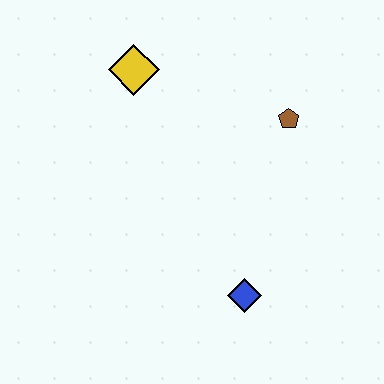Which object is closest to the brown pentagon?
The yellow diamond is closest to the brown pentagon.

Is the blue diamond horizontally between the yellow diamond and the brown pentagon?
Yes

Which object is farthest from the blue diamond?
The yellow diamond is farthest from the blue diamond.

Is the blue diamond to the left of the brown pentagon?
Yes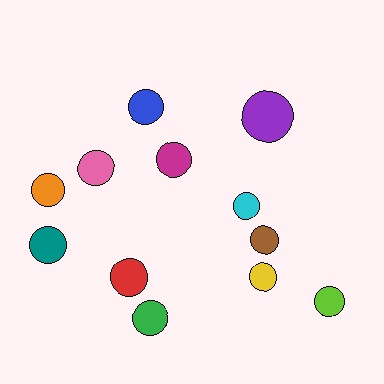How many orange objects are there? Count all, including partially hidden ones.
There is 1 orange object.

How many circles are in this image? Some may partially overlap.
There are 12 circles.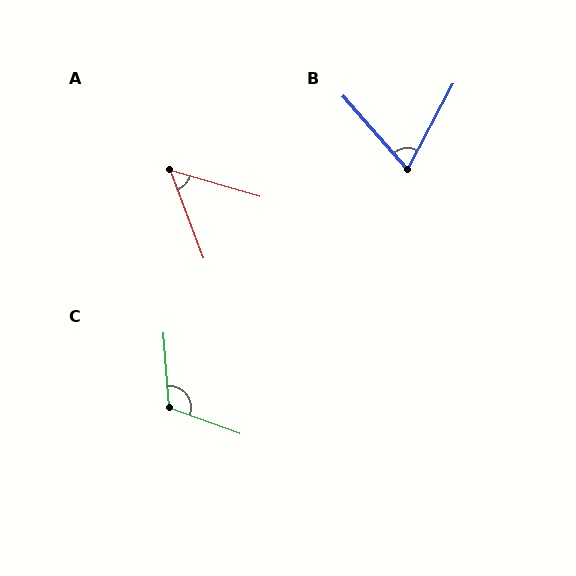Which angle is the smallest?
A, at approximately 53 degrees.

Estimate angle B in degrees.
Approximately 69 degrees.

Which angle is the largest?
C, at approximately 115 degrees.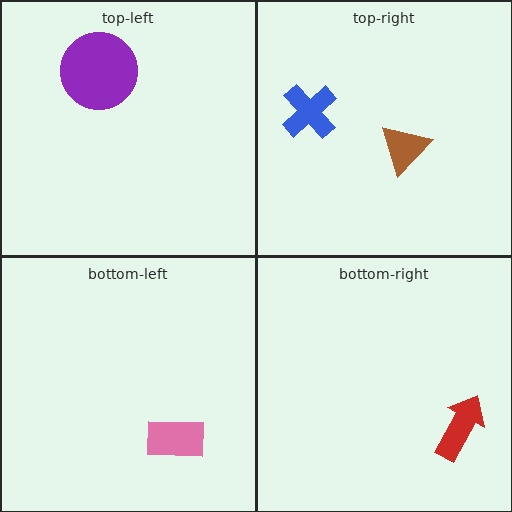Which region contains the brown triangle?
The top-right region.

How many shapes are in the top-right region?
2.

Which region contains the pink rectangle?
The bottom-left region.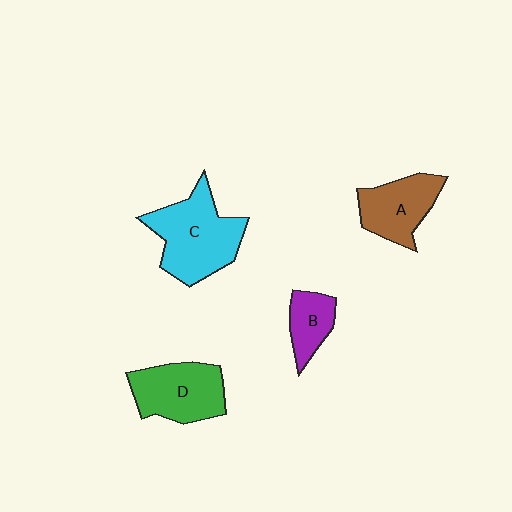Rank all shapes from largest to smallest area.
From largest to smallest: C (cyan), D (green), A (brown), B (purple).